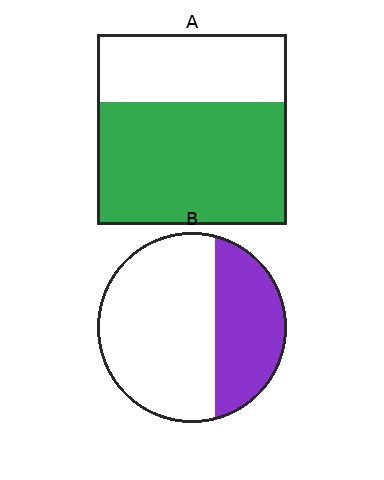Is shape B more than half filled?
No.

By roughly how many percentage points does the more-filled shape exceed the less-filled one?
By roughly 30 percentage points (A over B).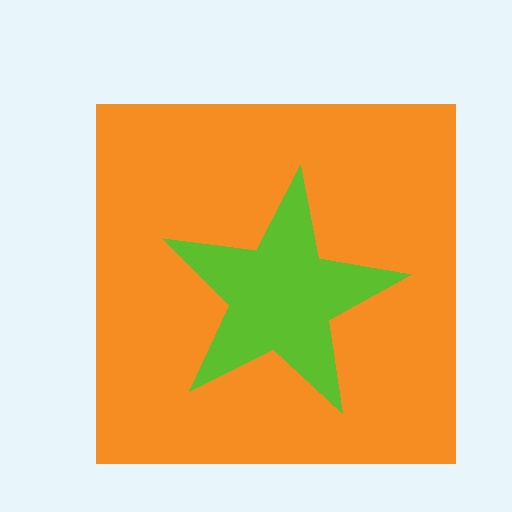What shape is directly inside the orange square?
The lime star.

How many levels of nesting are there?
2.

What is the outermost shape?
The orange square.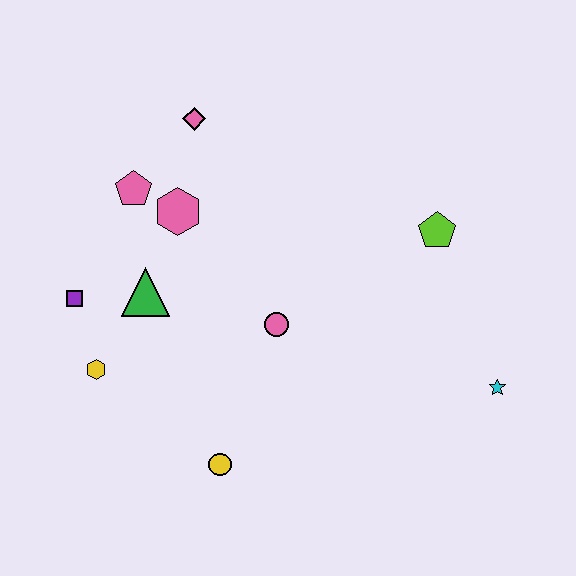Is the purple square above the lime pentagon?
No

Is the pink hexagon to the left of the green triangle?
No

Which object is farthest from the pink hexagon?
The cyan star is farthest from the pink hexagon.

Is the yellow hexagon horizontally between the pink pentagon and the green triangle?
No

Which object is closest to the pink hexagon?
The pink pentagon is closest to the pink hexagon.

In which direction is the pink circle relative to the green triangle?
The pink circle is to the right of the green triangle.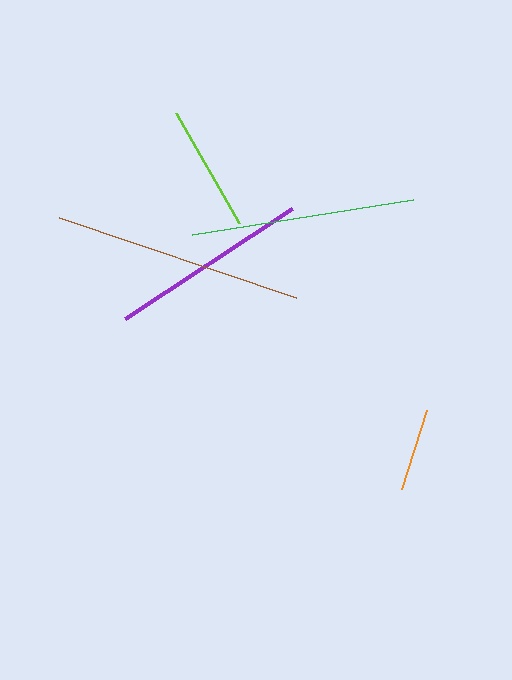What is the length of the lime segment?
The lime segment is approximately 126 pixels long.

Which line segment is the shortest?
The orange line is the shortest at approximately 83 pixels.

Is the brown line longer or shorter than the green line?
The brown line is longer than the green line.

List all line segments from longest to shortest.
From longest to shortest: brown, green, purple, lime, orange.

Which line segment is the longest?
The brown line is the longest at approximately 249 pixels.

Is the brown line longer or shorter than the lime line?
The brown line is longer than the lime line.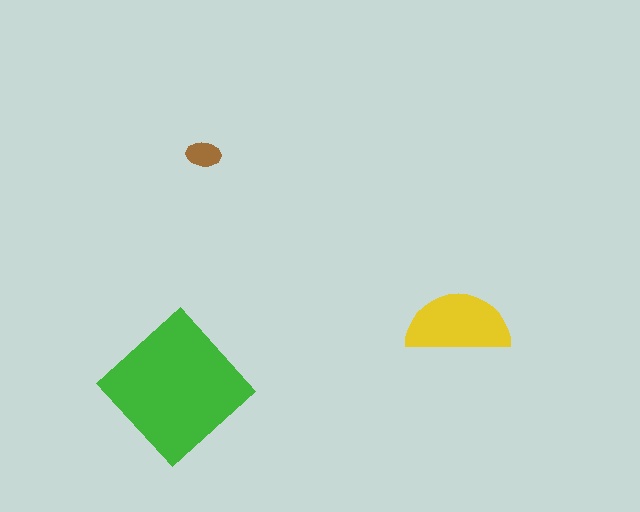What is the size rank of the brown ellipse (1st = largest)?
3rd.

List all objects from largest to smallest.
The green diamond, the yellow semicircle, the brown ellipse.